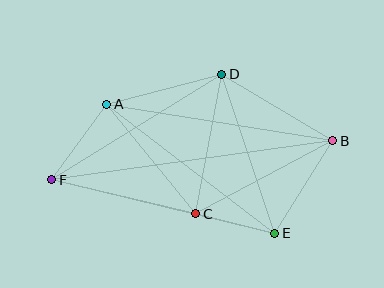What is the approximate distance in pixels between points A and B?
The distance between A and B is approximately 229 pixels.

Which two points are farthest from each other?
Points B and F are farthest from each other.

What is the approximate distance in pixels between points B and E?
The distance between B and E is approximately 109 pixels.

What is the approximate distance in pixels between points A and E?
The distance between A and E is approximately 212 pixels.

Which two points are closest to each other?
Points C and E are closest to each other.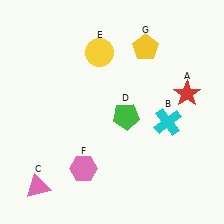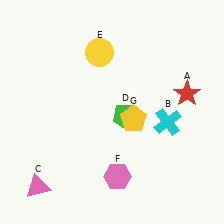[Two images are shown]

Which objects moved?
The objects that moved are: the pink hexagon (F), the yellow pentagon (G).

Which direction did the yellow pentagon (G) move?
The yellow pentagon (G) moved down.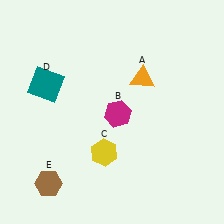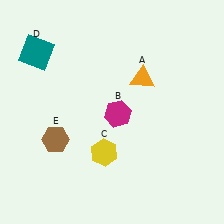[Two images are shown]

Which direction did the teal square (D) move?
The teal square (D) moved up.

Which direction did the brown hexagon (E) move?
The brown hexagon (E) moved up.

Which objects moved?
The objects that moved are: the teal square (D), the brown hexagon (E).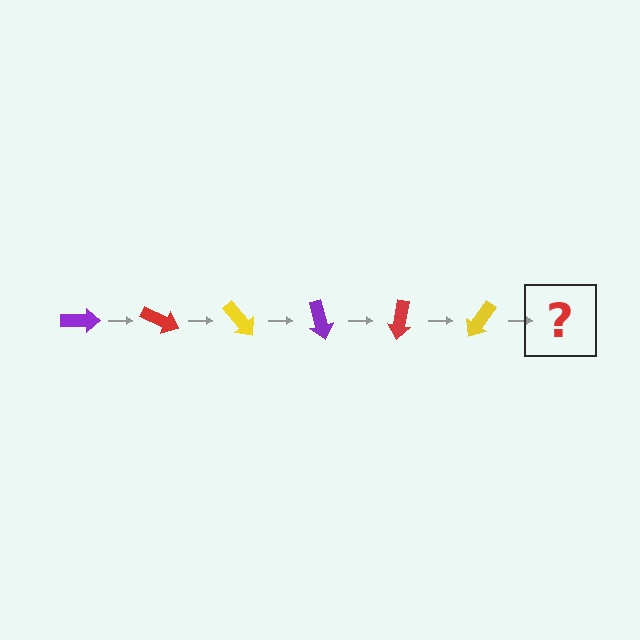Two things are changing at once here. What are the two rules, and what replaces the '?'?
The two rules are that it rotates 25 degrees each step and the color cycles through purple, red, and yellow. The '?' should be a purple arrow, rotated 150 degrees from the start.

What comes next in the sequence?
The next element should be a purple arrow, rotated 150 degrees from the start.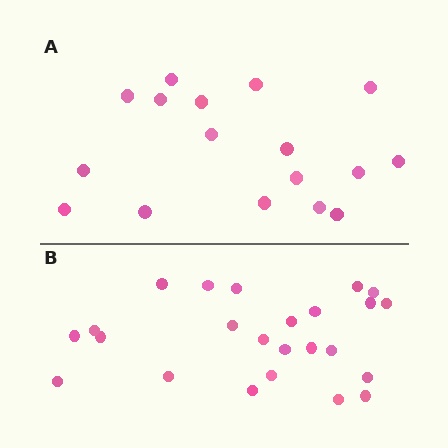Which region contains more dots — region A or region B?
Region B (the bottom region) has more dots.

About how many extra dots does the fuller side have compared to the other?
Region B has roughly 8 or so more dots than region A.